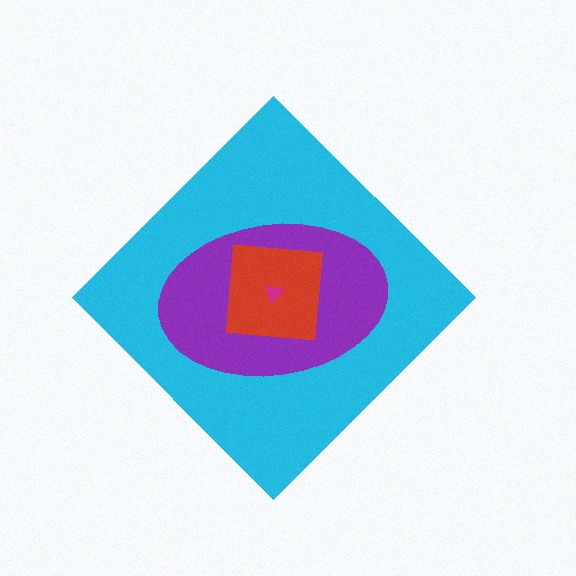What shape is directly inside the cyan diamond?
The purple ellipse.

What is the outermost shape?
The cyan diamond.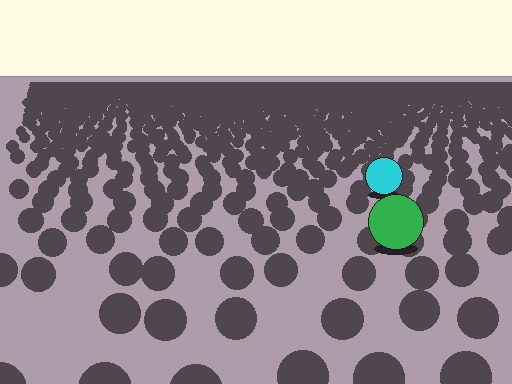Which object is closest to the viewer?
The green circle is closest. The texture marks near it are larger and more spread out.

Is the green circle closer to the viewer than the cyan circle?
Yes. The green circle is closer — you can tell from the texture gradient: the ground texture is coarser near it.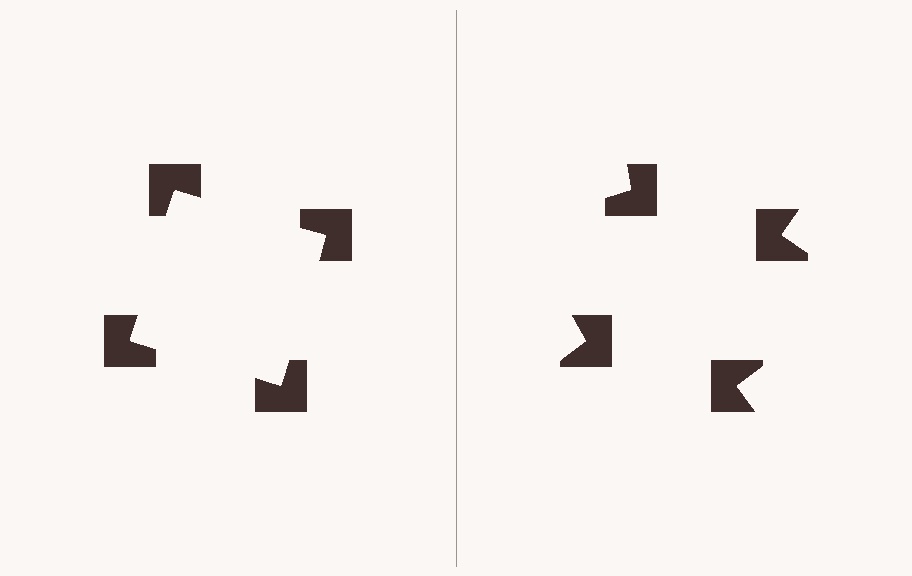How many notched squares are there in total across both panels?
8 — 4 on each side.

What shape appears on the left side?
An illusory square.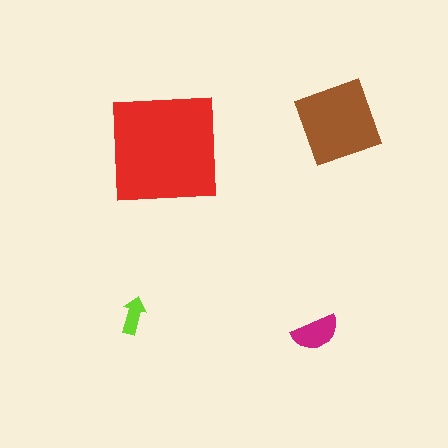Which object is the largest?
The red square.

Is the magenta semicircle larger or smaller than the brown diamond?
Smaller.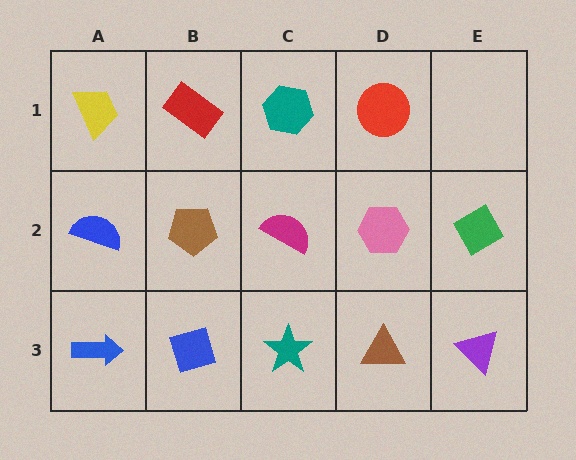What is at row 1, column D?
A red circle.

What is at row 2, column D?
A pink hexagon.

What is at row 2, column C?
A magenta semicircle.